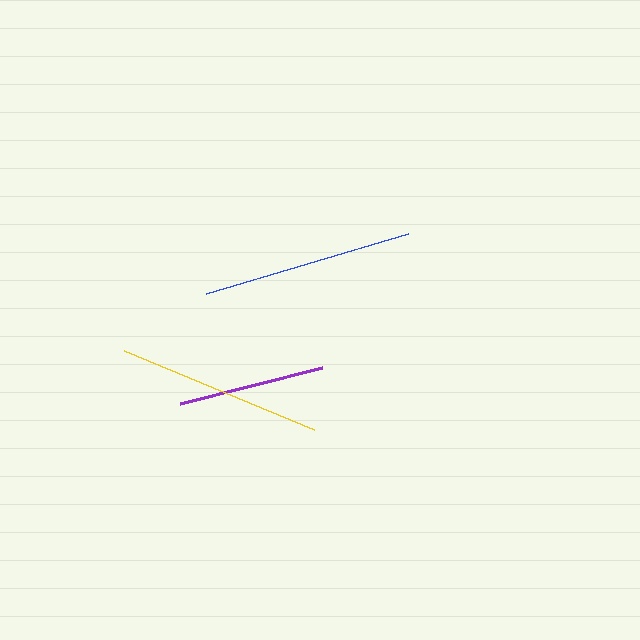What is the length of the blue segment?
The blue segment is approximately 211 pixels long.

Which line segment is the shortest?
The purple line is the shortest at approximately 147 pixels.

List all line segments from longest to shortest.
From longest to shortest: blue, yellow, purple.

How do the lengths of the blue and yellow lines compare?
The blue and yellow lines are approximately the same length.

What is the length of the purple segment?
The purple segment is approximately 147 pixels long.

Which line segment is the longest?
The blue line is the longest at approximately 211 pixels.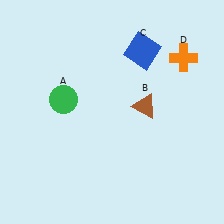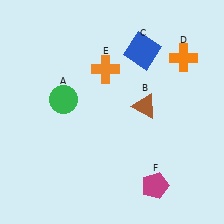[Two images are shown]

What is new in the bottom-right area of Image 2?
A magenta pentagon (F) was added in the bottom-right area of Image 2.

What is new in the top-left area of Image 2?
An orange cross (E) was added in the top-left area of Image 2.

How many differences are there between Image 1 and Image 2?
There are 2 differences between the two images.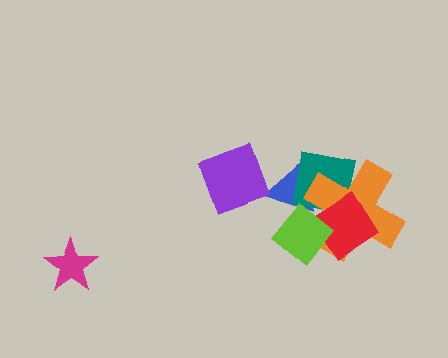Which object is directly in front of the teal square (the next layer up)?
The orange cross is directly in front of the teal square.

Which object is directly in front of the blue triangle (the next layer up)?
The teal square is directly in front of the blue triangle.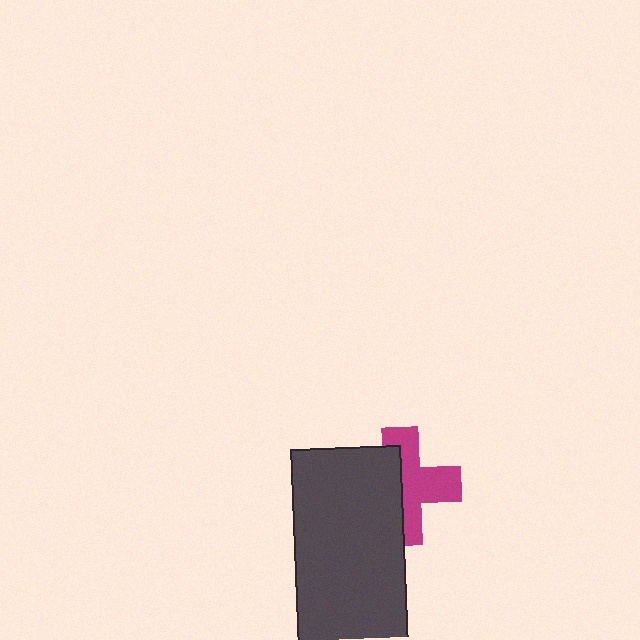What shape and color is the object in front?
The object in front is a dark gray rectangle.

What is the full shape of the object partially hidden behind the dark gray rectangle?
The partially hidden object is a magenta cross.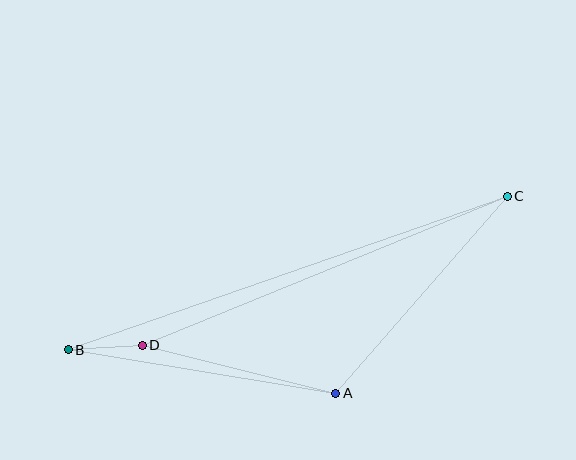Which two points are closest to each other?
Points B and D are closest to each other.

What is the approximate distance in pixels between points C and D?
The distance between C and D is approximately 394 pixels.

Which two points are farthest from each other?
Points B and C are farthest from each other.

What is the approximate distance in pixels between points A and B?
The distance between A and B is approximately 271 pixels.